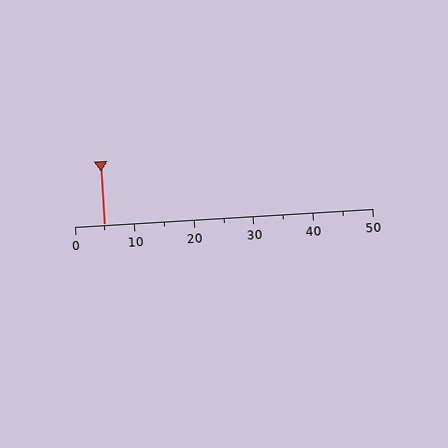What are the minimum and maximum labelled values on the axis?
The axis runs from 0 to 50.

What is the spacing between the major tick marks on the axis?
The major ticks are spaced 10 apart.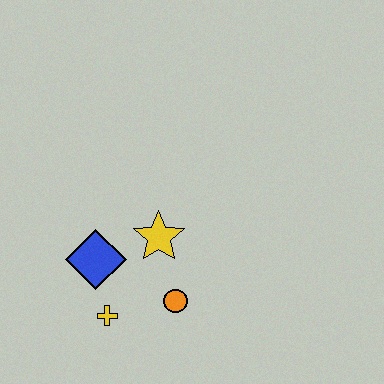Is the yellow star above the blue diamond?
Yes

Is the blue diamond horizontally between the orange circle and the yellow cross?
No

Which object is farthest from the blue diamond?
The orange circle is farthest from the blue diamond.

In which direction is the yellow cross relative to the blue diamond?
The yellow cross is below the blue diamond.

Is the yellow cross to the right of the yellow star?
No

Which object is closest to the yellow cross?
The blue diamond is closest to the yellow cross.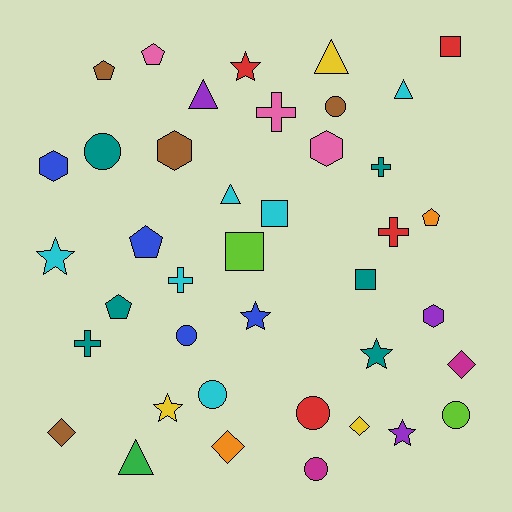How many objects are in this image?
There are 40 objects.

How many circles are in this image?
There are 7 circles.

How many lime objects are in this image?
There are 2 lime objects.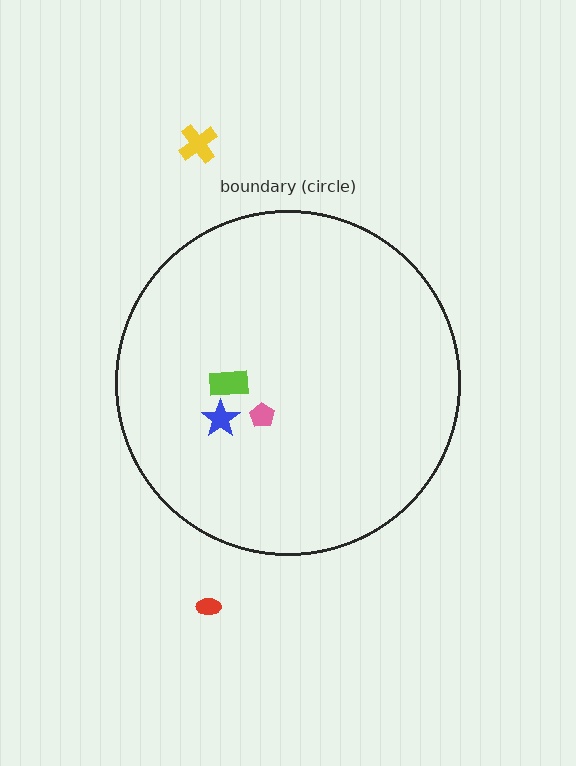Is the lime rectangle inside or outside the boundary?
Inside.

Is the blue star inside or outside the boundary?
Inside.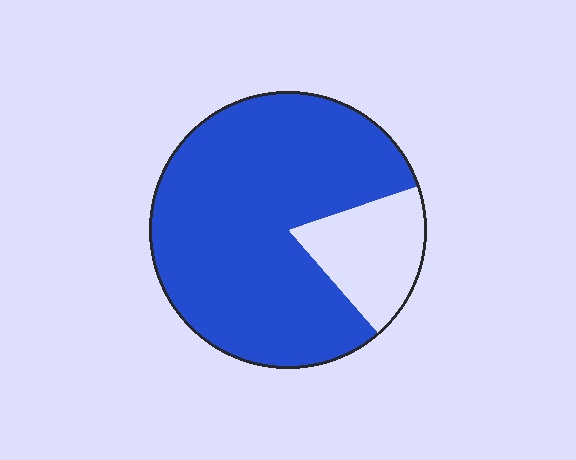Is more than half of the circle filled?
Yes.